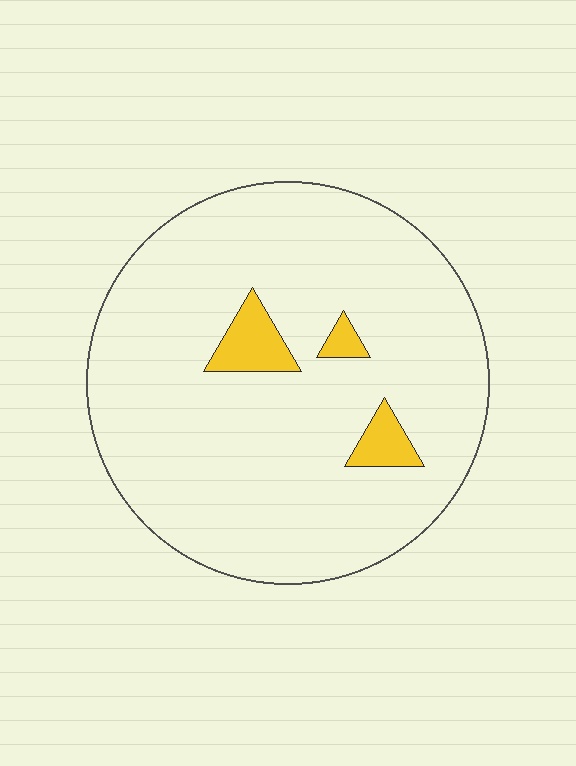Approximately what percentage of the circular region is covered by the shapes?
Approximately 5%.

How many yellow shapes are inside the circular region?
3.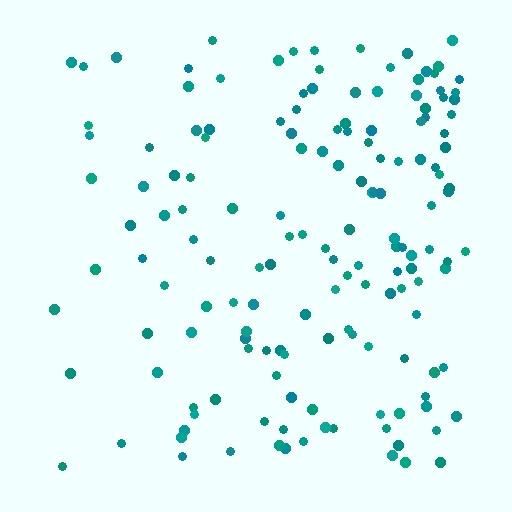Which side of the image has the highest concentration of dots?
The right.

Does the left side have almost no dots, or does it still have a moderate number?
Still a moderate number, just noticeably fewer than the right.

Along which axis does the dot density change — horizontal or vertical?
Horizontal.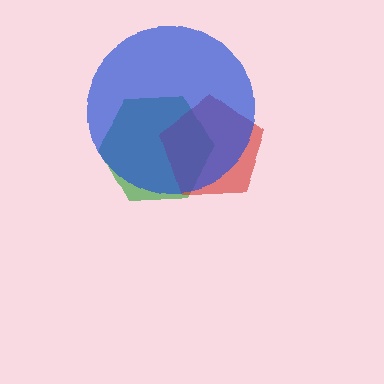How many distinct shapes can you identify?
There are 3 distinct shapes: a green hexagon, a red pentagon, a blue circle.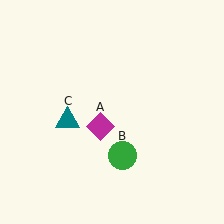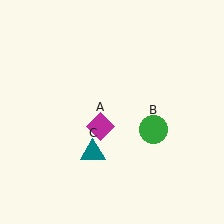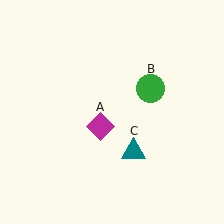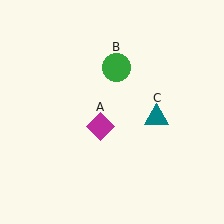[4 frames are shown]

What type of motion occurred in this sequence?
The green circle (object B), teal triangle (object C) rotated counterclockwise around the center of the scene.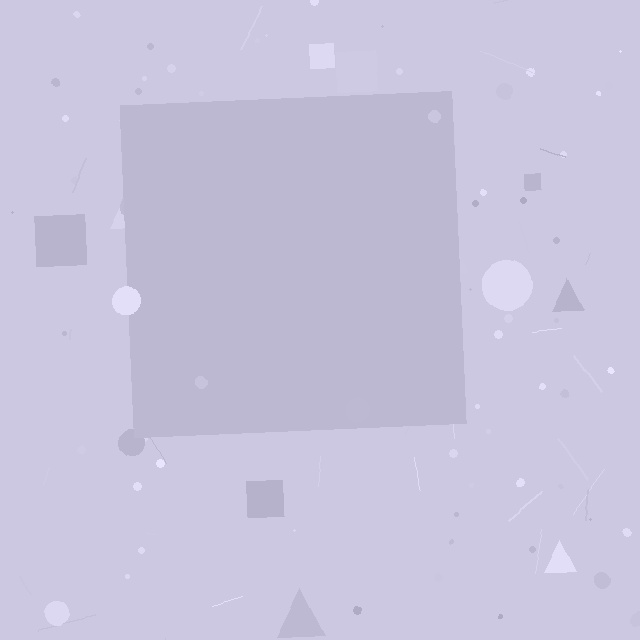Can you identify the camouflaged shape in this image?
The camouflaged shape is a square.